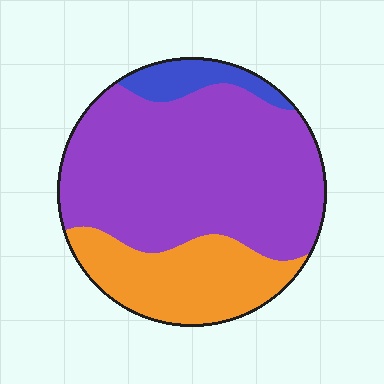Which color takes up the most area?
Purple, at roughly 65%.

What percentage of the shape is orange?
Orange takes up about one quarter (1/4) of the shape.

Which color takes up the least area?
Blue, at roughly 10%.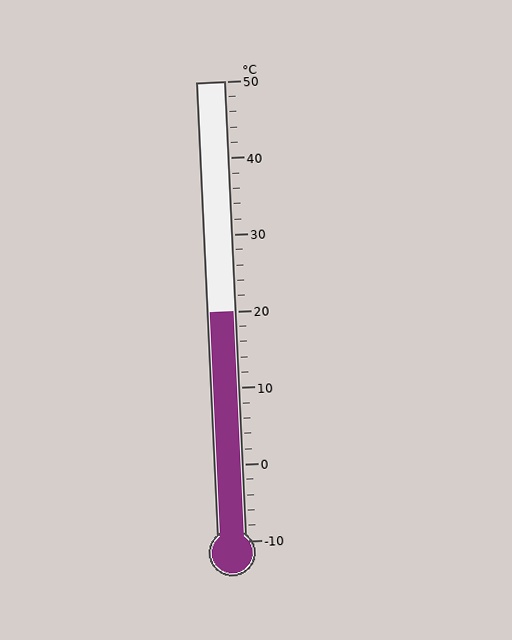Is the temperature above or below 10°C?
The temperature is above 10°C.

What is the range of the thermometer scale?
The thermometer scale ranges from -10°C to 50°C.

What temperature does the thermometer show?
The thermometer shows approximately 20°C.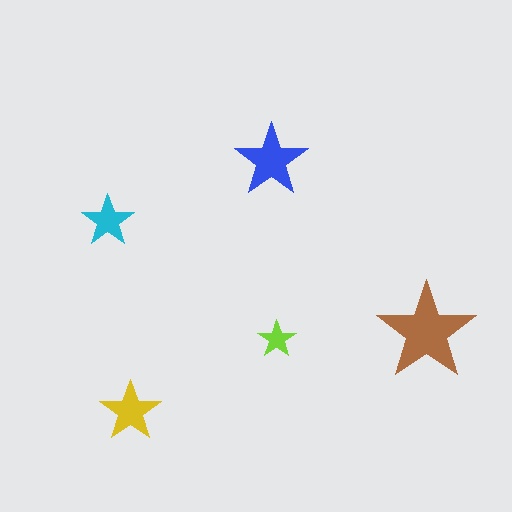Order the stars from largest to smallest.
the brown one, the blue one, the yellow one, the cyan one, the lime one.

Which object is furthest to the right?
The brown star is rightmost.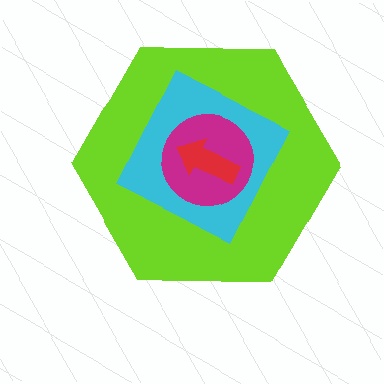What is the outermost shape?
The lime hexagon.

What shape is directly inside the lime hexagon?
The cyan diamond.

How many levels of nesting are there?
4.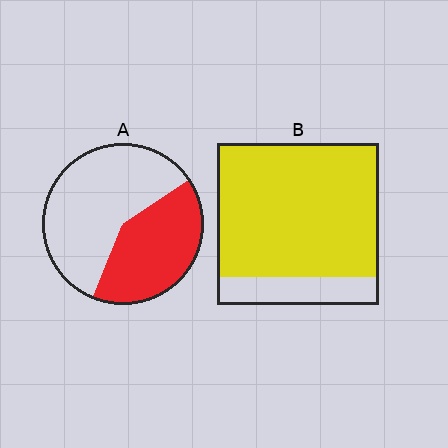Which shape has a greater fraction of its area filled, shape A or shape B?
Shape B.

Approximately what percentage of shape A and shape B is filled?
A is approximately 40% and B is approximately 85%.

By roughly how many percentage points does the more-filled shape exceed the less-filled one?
By roughly 40 percentage points (B over A).